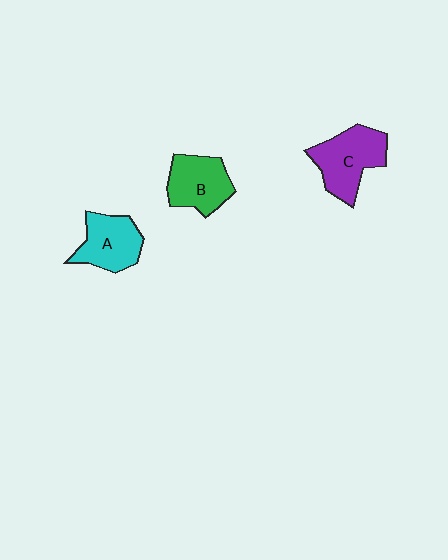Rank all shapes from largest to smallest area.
From largest to smallest: C (purple), B (green), A (cyan).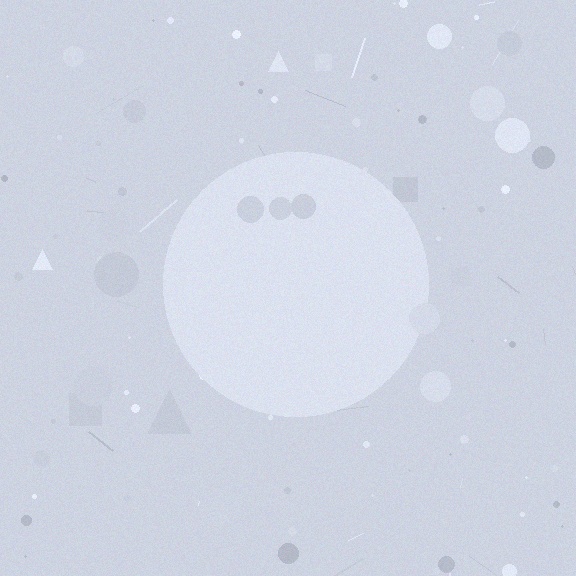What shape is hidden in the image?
A circle is hidden in the image.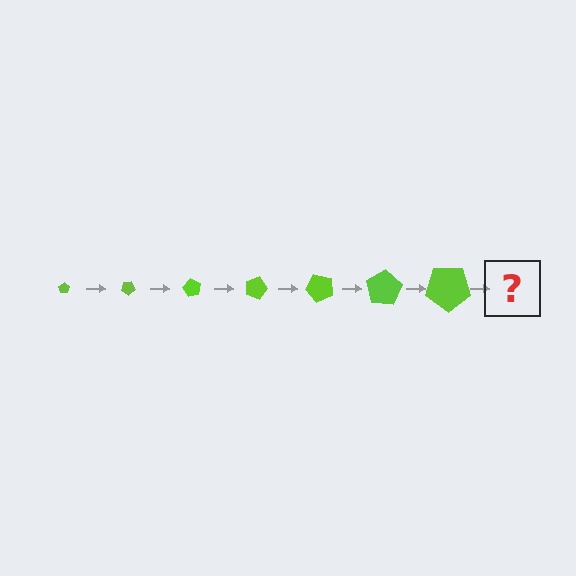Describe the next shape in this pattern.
It should be a pentagon, larger than the previous one and rotated 210 degrees from the start.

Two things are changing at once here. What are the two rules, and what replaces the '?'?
The two rules are that the pentagon grows larger each step and it rotates 30 degrees each step. The '?' should be a pentagon, larger than the previous one and rotated 210 degrees from the start.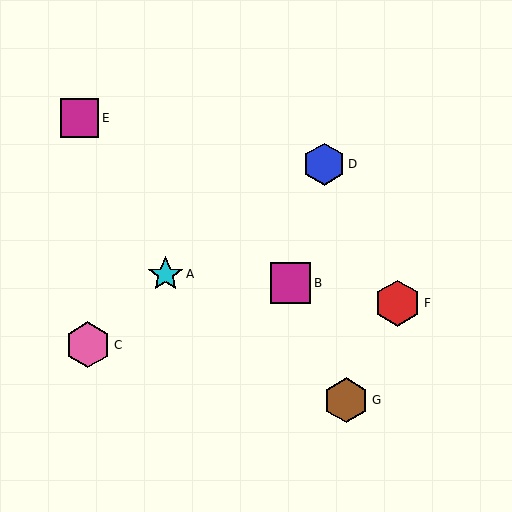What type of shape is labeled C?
Shape C is a pink hexagon.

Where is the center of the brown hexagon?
The center of the brown hexagon is at (346, 400).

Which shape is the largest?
The red hexagon (labeled F) is the largest.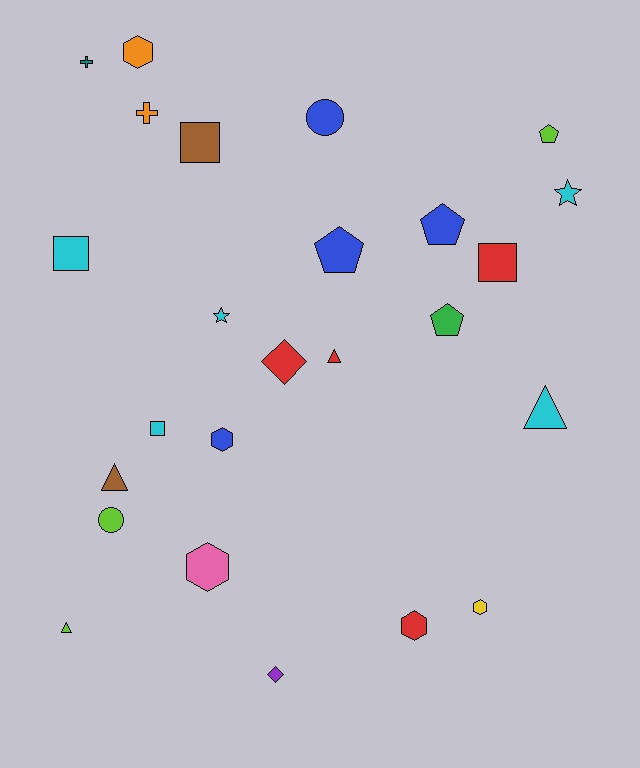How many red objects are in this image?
There are 4 red objects.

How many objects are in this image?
There are 25 objects.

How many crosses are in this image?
There are 2 crosses.